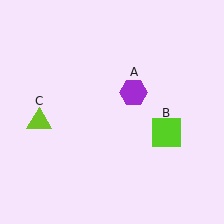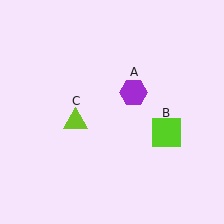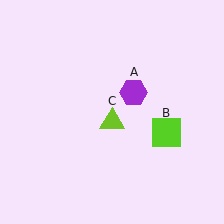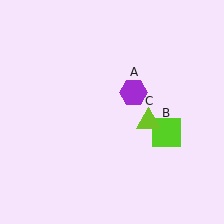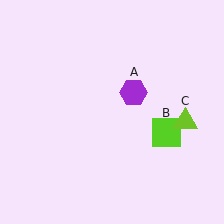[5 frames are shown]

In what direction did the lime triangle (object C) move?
The lime triangle (object C) moved right.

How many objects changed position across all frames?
1 object changed position: lime triangle (object C).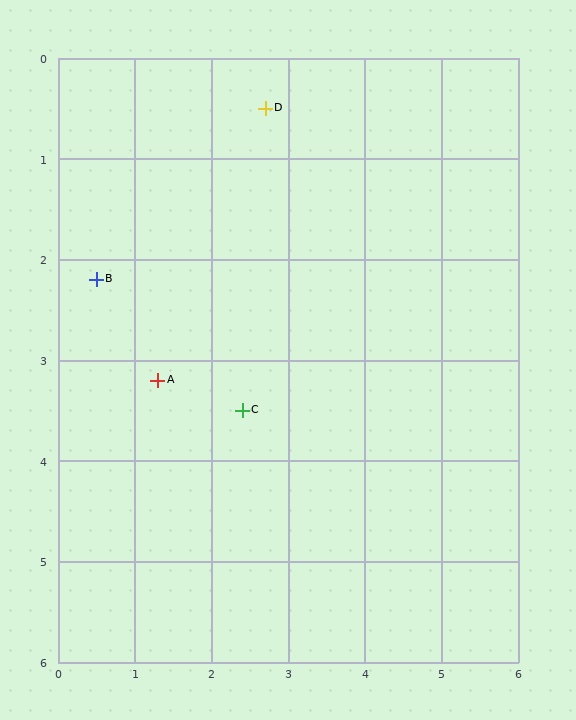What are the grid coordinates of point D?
Point D is at approximately (2.7, 0.5).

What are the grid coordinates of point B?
Point B is at approximately (0.5, 2.2).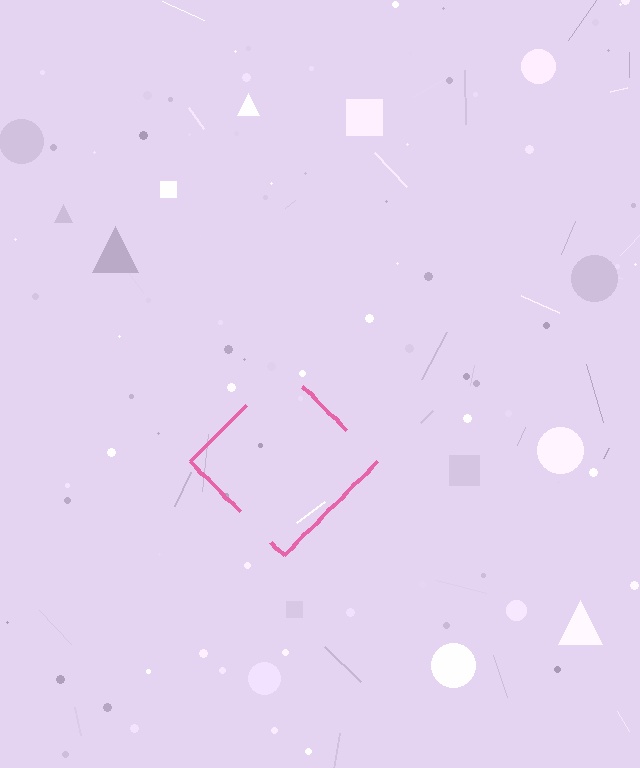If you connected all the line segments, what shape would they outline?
They would outline a diamond.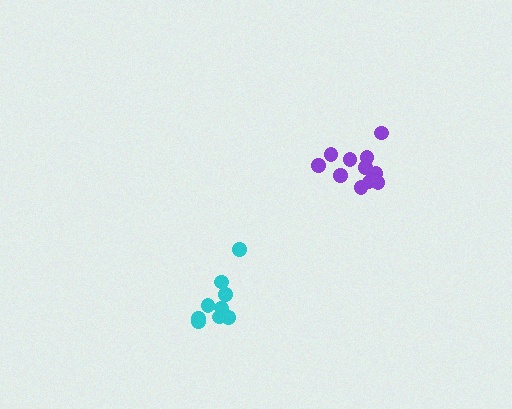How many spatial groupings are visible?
There are 2 spatial groupings.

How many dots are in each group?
Group 1: 12 dots, Group 2: 9 dots (21 total).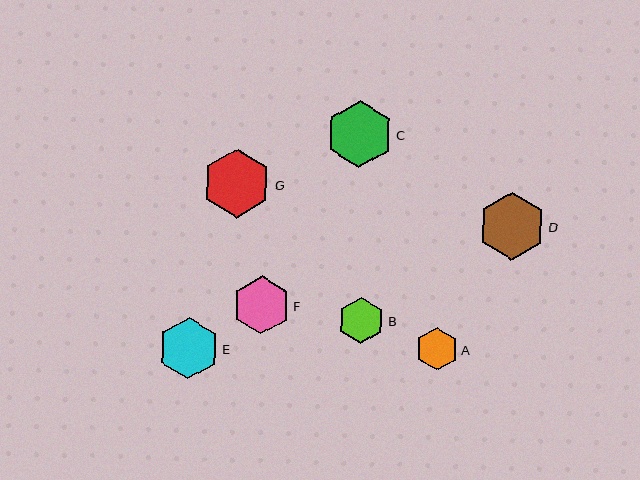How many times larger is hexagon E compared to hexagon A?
Hexagon E is approximately 1.4 times the size of hexagon A.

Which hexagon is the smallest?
Hexagon A is the smallest with a size of approximately 42 pixels.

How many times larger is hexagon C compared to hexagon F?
Hexagon C is approximately 1.2 times the size of hexagon F.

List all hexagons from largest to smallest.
From largest to smallest: G, D, C, E, F, B, A.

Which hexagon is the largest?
Hexagon G is the largest with a size of approximately 69 pixels.